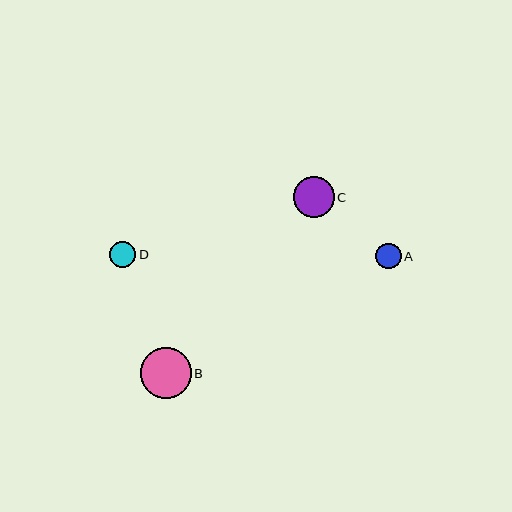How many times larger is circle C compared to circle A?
Circle C is approximately 1.6 times the size of circle A.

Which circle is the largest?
Circle B is the largest with a size of approximately 51 pixels.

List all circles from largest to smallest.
From largest to smallest: B, C, D, A.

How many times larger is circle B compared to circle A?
Circle B is approximately 2.0 times the size of circle A.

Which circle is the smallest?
Circle A is the smallest with a size of approximately 25 pixels.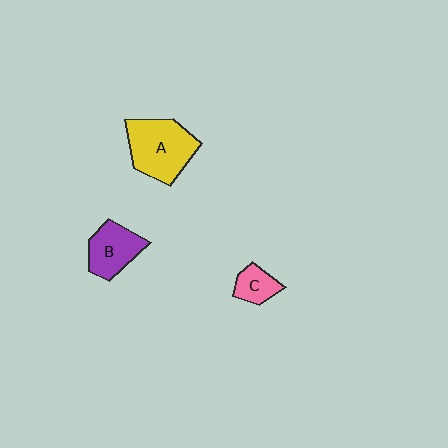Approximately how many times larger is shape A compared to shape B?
Approximately 1.5 times.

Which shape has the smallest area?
Shape C (pink).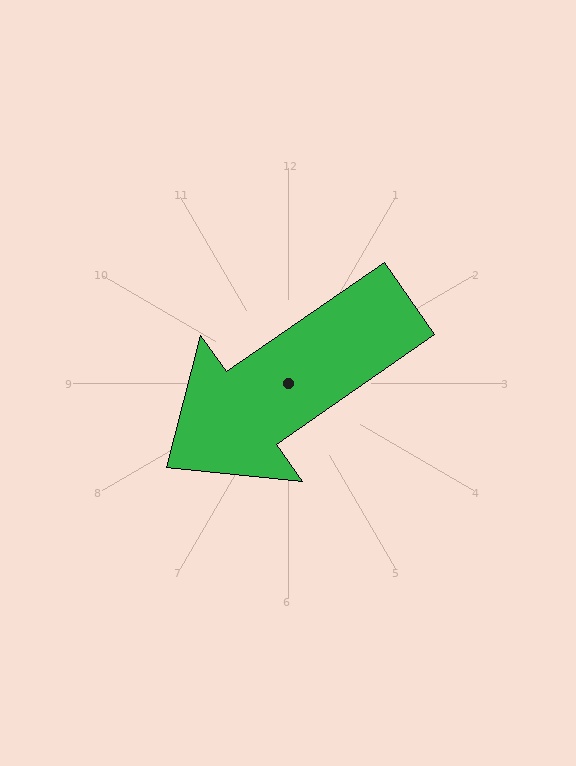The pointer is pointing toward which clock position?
Roughly 8 o'clock.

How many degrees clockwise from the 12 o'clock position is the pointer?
Approximately 235 degrees.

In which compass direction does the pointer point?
Southwest.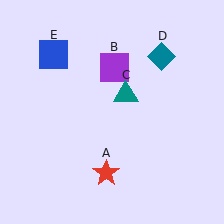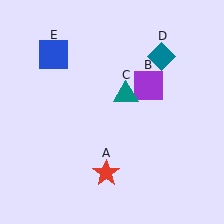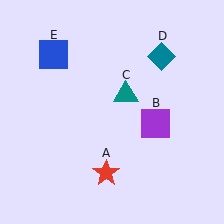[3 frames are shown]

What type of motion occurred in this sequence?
The purple square (object B) rotated clockwise around the center of the scene.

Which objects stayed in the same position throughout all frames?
Red star (object A) and teal triangle (object C) and teal diamond (object D) and blue square (object E) remained stationary.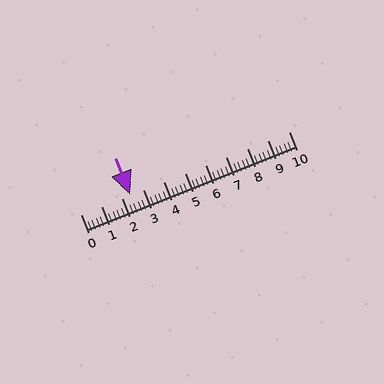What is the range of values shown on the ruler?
The ruler shows values from 0 to 10.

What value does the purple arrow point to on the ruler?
The purple arrow points to approximately 2.4.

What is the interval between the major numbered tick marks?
The major tick marks are spaced 1 units apart.